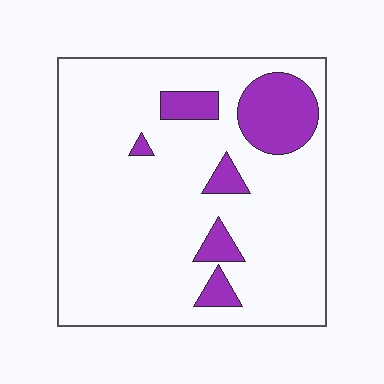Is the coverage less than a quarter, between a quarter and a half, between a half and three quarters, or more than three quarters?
Less than a quarter.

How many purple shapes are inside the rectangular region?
6.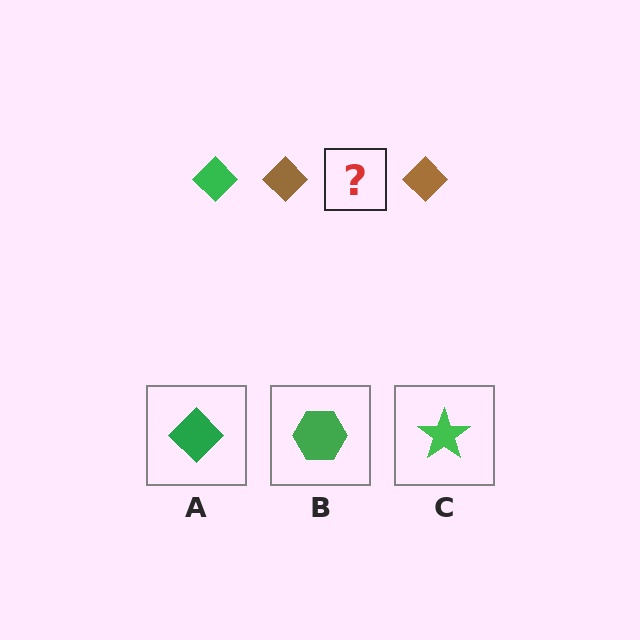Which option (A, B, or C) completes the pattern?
A.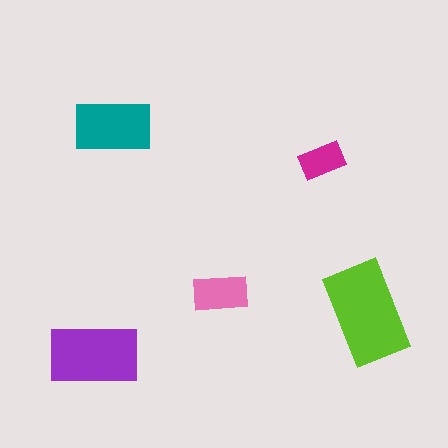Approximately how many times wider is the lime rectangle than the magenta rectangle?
About 2 times wider.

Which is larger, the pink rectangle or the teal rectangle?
The teal one.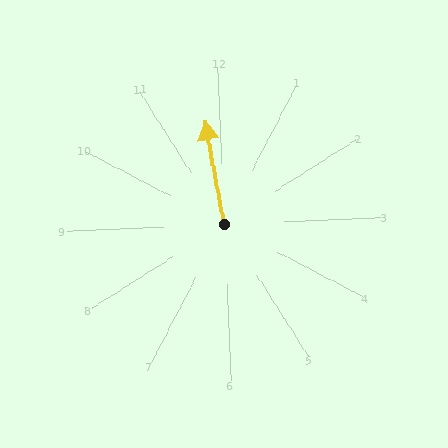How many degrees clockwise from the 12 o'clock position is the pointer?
Approximately 352 degrees.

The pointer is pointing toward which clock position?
Roughly 12 o'clock.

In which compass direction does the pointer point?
North.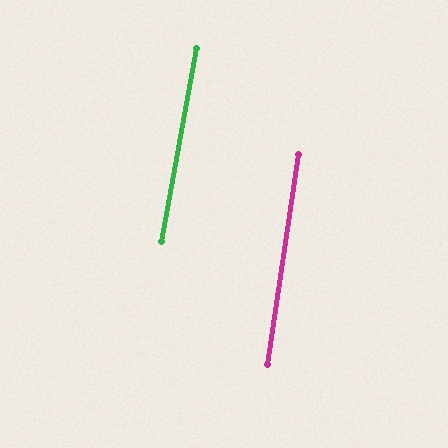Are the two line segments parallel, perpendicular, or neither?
Parallel — their directions differ by only 1.9°.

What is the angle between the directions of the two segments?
Approximately 2 degrees.